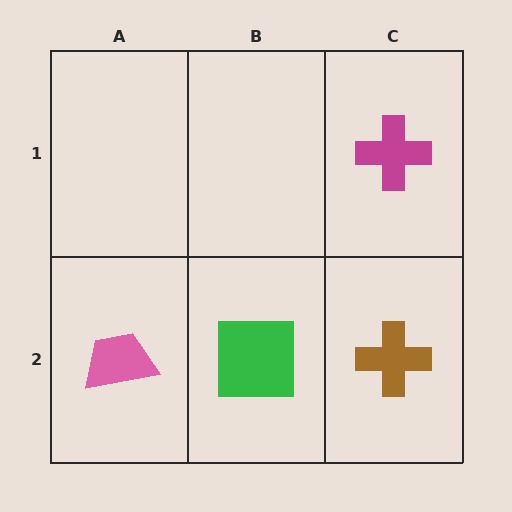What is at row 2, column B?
A green square.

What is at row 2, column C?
A brown cross.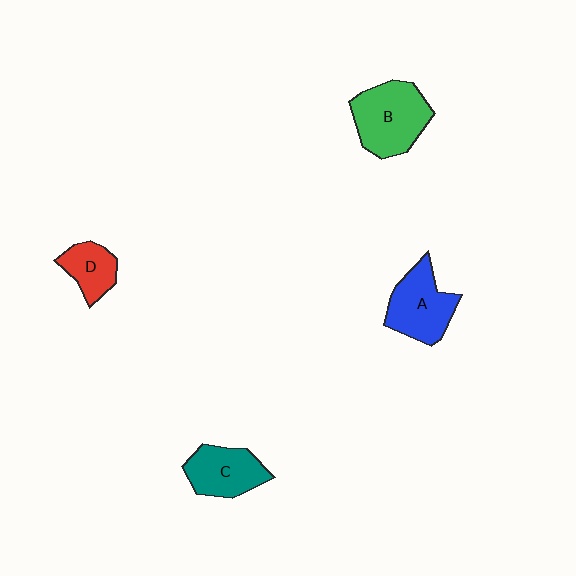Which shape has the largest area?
Shape B (green).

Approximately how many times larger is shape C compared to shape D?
Approximately 1.4 times.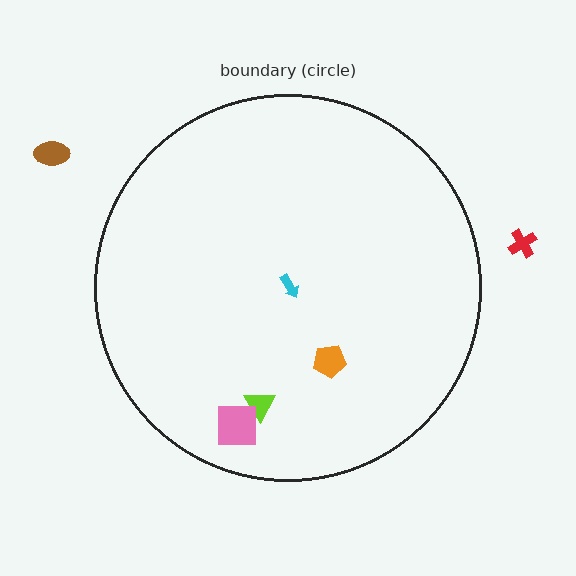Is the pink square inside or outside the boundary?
Inside.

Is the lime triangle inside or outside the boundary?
Inside.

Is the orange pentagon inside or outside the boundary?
Inside.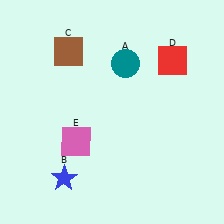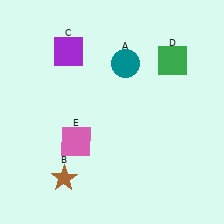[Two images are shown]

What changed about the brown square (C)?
In Image 1, C is brown. In Image 2, it changed to purple.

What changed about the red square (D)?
In Image 1, D is red. In Image 2, it changed to green.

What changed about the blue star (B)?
In Image 1, B is blue. In Image 2, it changed to brown.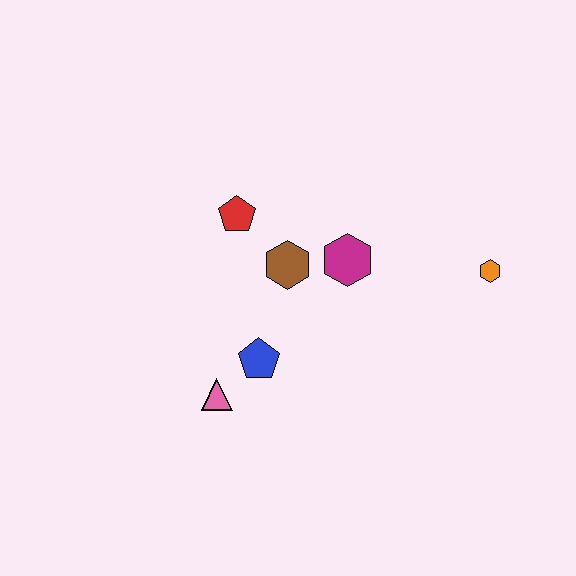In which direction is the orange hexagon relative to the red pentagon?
The orange hexagon is to the right of the red pentagon.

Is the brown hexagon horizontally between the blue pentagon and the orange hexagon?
Yes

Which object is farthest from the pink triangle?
The orange hexagon is farthest from the pink triangle.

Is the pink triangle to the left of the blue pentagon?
Yes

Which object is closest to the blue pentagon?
The pink triangle is closest to the blue pentagon.